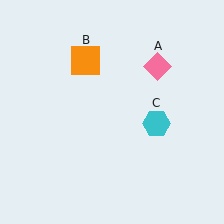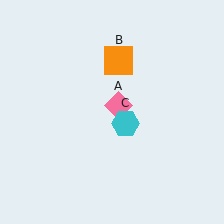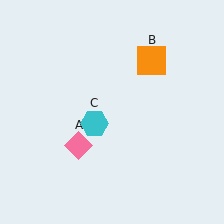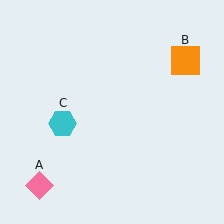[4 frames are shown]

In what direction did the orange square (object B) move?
The orange square (object B) moved right.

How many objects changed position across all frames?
3 objects changed position: pink diamond (object A), orange square (object B), cyan hexagon (object C).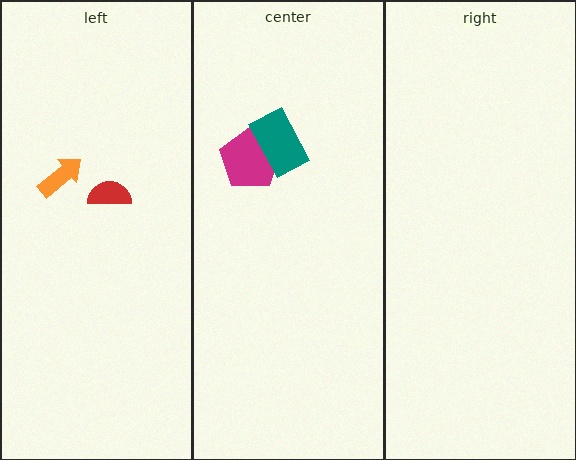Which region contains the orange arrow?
The left region.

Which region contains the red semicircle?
The left region.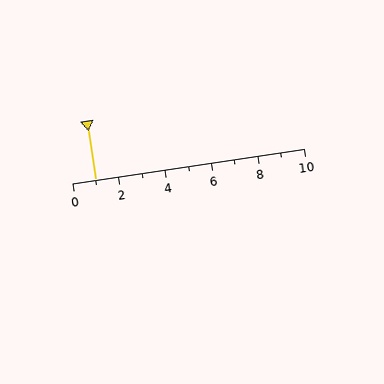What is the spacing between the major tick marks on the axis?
The major ticks are spaced 2 apart.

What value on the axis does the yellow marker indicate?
The marker indicates approximately 1.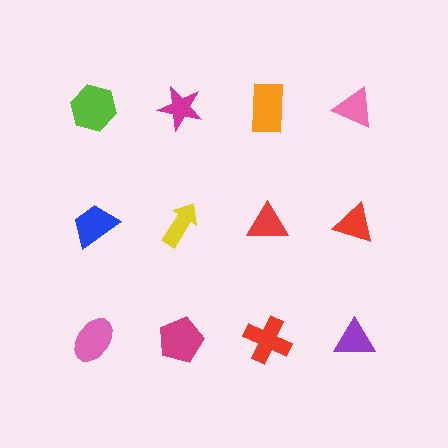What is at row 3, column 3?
A red cross.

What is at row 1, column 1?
A lime hexagon.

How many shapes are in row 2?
4 shapes.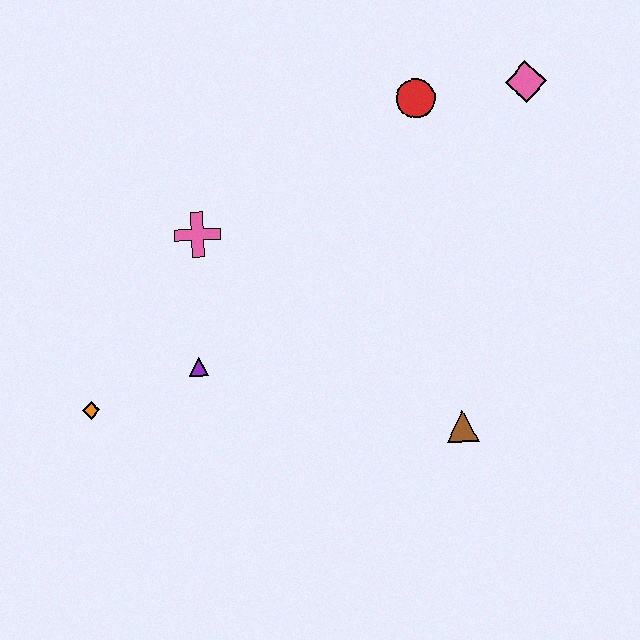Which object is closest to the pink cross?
The purple triangle is closest to the pink cross.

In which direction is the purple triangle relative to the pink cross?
The purple triangle is below the pink cross.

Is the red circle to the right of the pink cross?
Yes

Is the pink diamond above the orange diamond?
Yes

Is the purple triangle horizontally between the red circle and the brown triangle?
No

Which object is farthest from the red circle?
The orange diamond is farthest from the red circle.